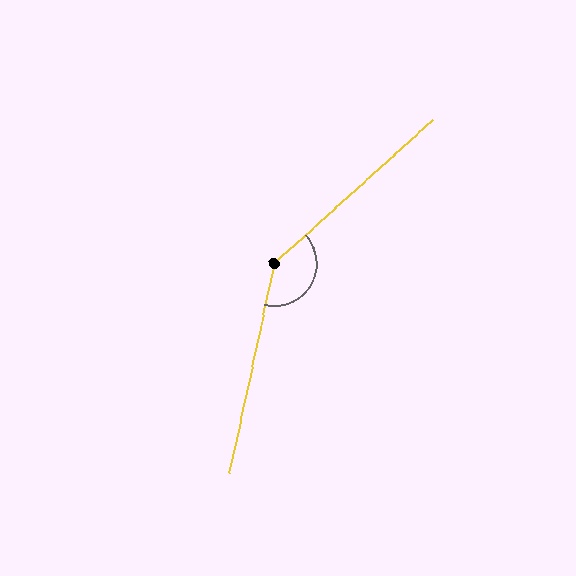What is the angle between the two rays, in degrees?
Approximately 144 degrees.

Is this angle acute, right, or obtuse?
It is obtuse.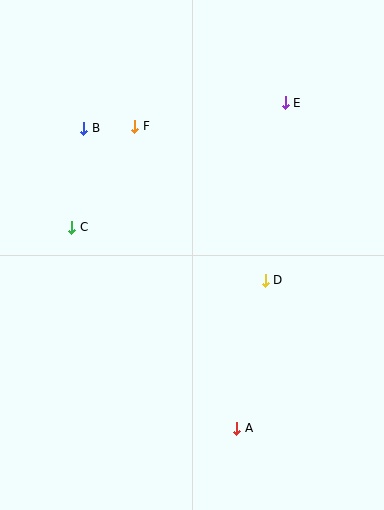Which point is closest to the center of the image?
Point D at (265, 280) is closest to the center.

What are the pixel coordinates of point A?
Point A is at (237, 428).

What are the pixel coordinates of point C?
Point C is at (72, 227).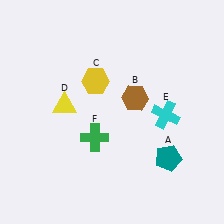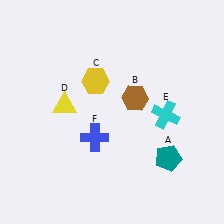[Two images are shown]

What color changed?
The cross (F) changed from green in Image 1 to blue in Image 2.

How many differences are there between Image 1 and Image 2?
There is 1 difference between the two images.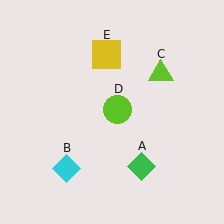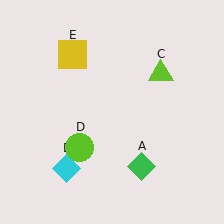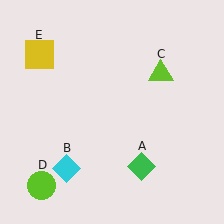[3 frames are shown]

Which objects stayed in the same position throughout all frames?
Green diamond (object A) and cyan diamond (object B) and lime triangle (object C) remained stationary.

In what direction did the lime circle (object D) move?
The lime circle (object D) moved down and to the left.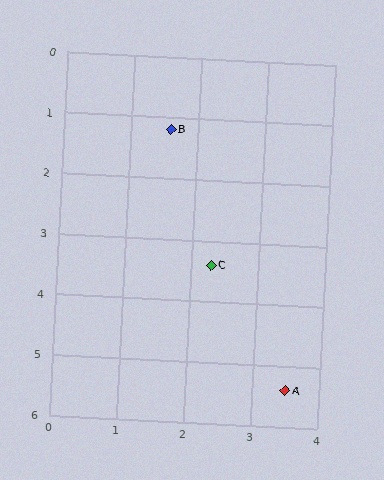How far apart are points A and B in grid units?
Points A and B are about 4.6 grid units apart.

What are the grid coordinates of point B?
Point B is at approximately (1.6, 1.2).